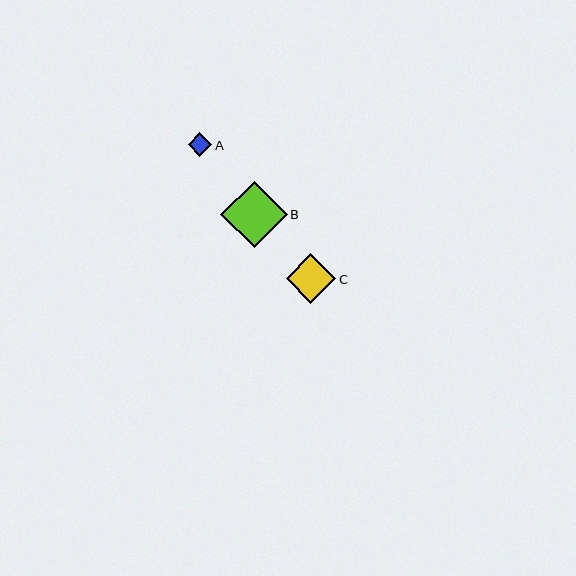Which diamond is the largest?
Diamond B is the largest with a size of approximately 66 pixels.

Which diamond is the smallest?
Diamond A is the smallest with a size of approximately 24 pixels.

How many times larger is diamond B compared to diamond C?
Diamond B is approximately 1.3 times the size of diamond C.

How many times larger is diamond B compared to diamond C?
Diamond B is approximately 1.3 times the size of diamond C.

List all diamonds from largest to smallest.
From largest to smallest: B, C, A.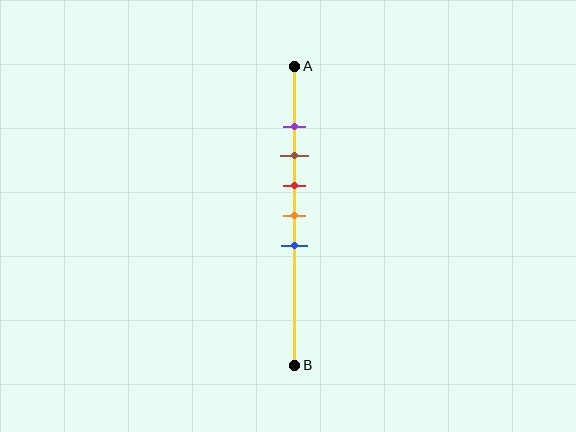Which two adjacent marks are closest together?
The purple and brown marks are the closest adjacent pair.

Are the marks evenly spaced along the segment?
Yes, the marks are approximately evenly spaced.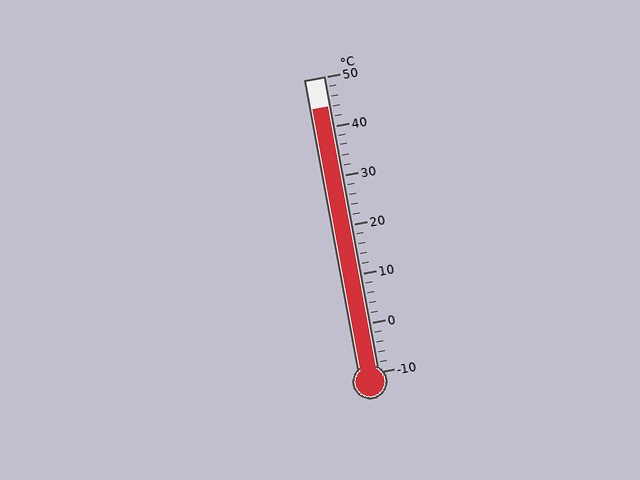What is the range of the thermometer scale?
The thermometer scale ranges from -10°C to 50°C.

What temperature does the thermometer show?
The thermometer shows approximately 44°C.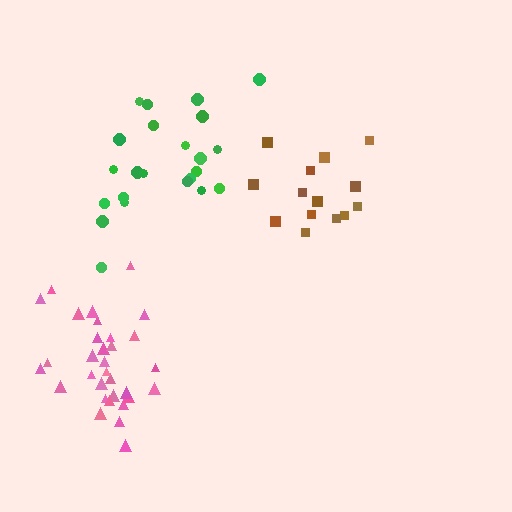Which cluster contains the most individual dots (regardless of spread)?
Pink (32).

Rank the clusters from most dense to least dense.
pink, brown, green.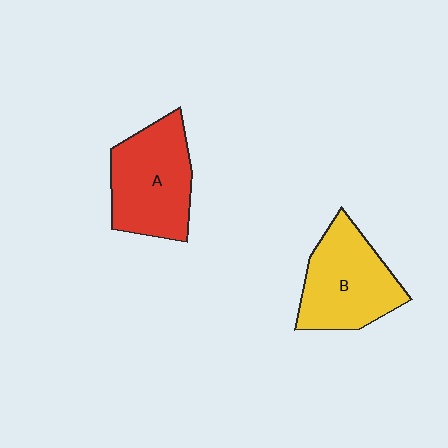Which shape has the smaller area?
Shape B (yellow).